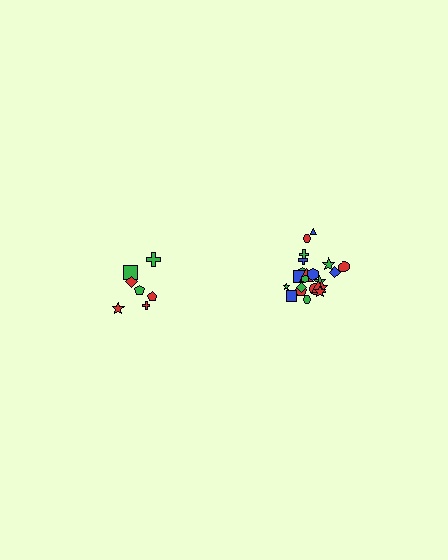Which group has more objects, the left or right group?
The right group.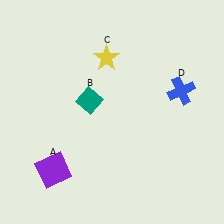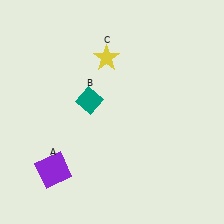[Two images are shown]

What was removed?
The blue cross (D) was removed in Image 2.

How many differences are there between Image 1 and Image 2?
There is 1 difference between the two images.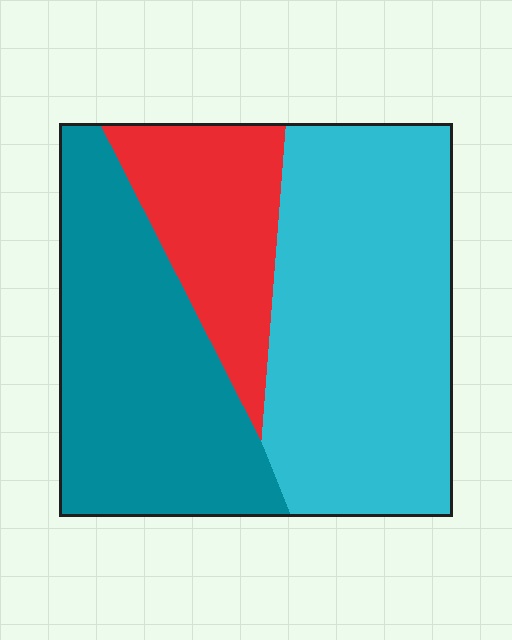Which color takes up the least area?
Red, at roughly 20%.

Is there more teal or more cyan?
Cyan.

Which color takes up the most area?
Cyan, at roughly 45%.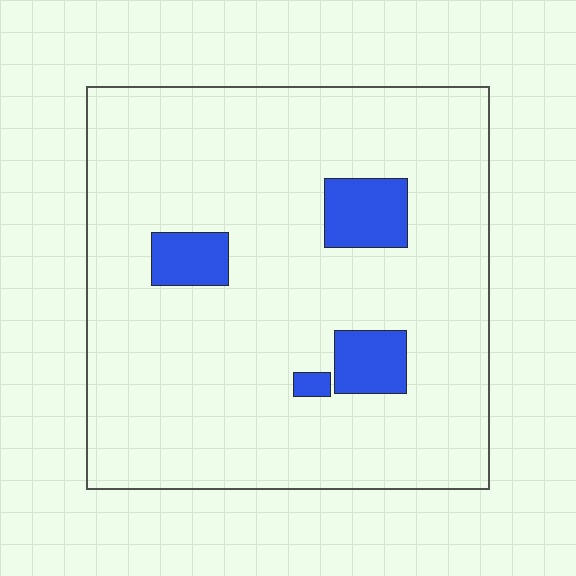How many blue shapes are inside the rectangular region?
4.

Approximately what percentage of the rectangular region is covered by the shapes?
Approximately 10%.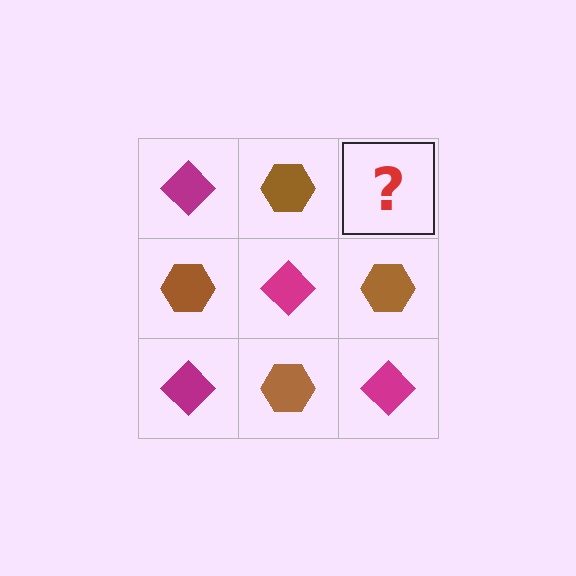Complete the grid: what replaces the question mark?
The question mark should be replaced with a magenta diamond.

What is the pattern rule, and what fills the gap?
The rule is that it alternates magenta diamond and brown hexagon in a checkerboard pattern. The gap should be filled with a magenta diamond.